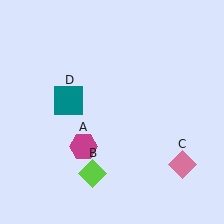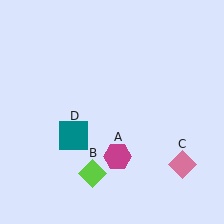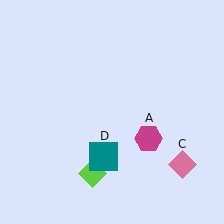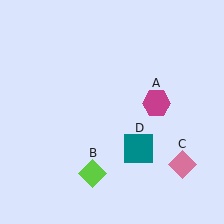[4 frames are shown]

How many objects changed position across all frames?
2 objects changed position: magenta hexagon (object A), teal square (object D).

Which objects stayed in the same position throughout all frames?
Lime diamond (object B) and pink diamond (object C) remained stationary.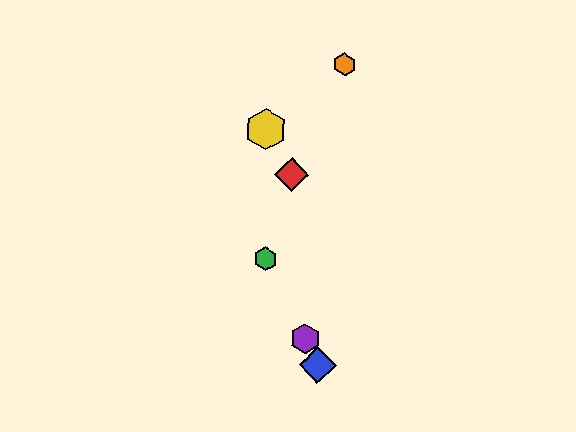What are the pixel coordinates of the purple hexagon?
The purple hexagon is at (305, 339).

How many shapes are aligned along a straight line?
3 shapes (the blue diamond, the green hexagon, the purple hexagon) are aligned along a straight line.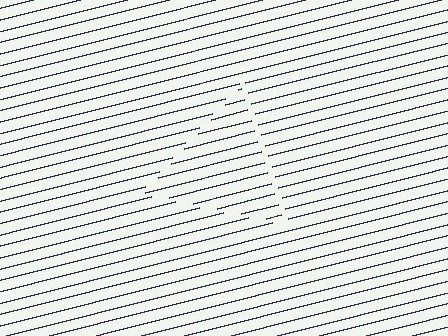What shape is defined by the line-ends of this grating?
An illusory triangle. The interior of the shape contains the same grating, shifted by half a period — the contour is defined by the phase discontinuity where line-ends from the inner and outer gratings abut.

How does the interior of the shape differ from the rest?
The interior of the shape contains the same grating, shifted by half a period — the contour is defined by the phase discontinuity where line-ends from the inner and outer gratings abut.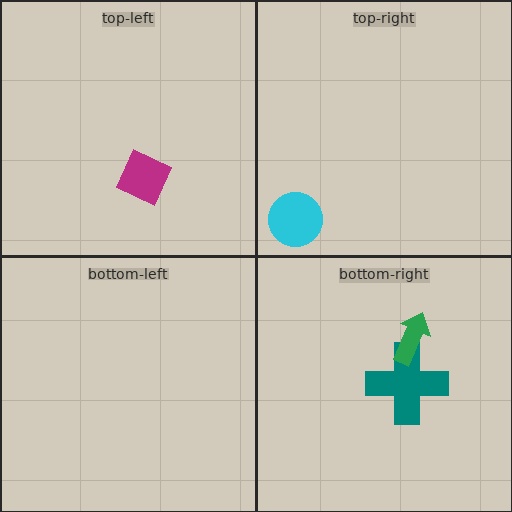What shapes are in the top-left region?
The magenta diamond.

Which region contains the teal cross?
The bottom-right region.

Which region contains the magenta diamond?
The top-left region.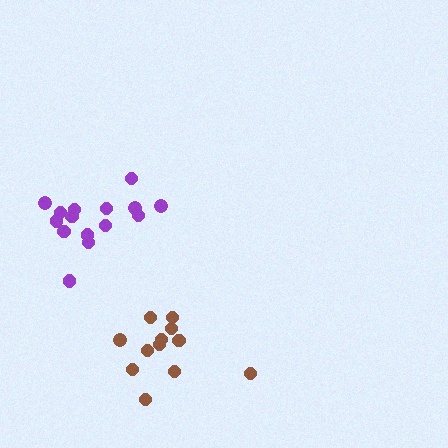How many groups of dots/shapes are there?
There are 2 groups.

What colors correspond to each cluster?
The clusters are colored: brown, purple.